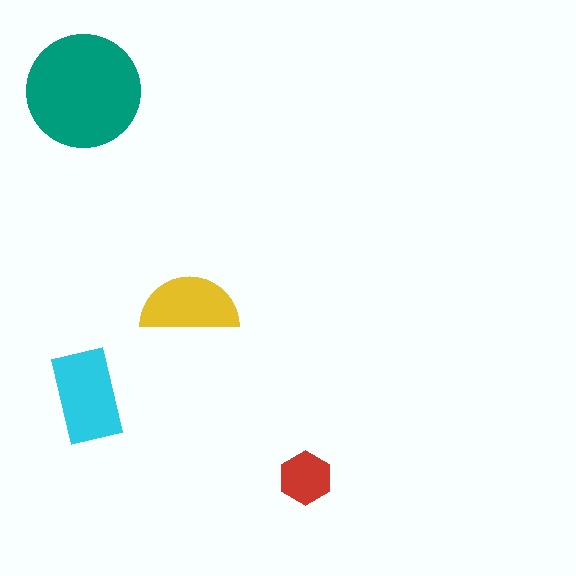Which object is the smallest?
The red hexagon.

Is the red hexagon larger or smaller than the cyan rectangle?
Smaller.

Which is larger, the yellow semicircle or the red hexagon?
The yellow semicircle.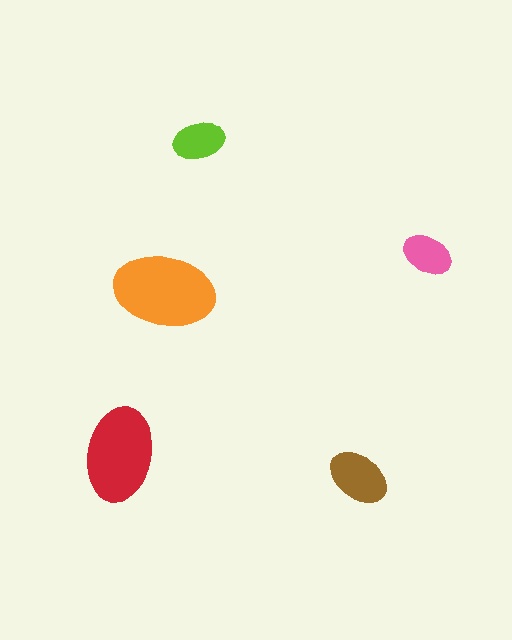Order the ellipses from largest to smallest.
the orange one, the red one, the brown one, the lime one, the pink one.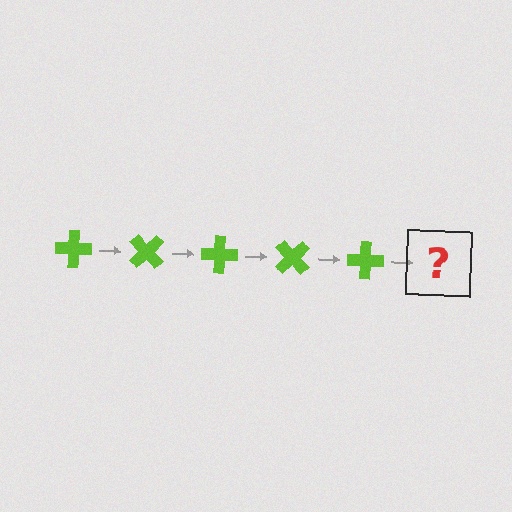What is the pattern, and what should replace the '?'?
The pattern is that the cross rotates 45 degrees each step. The '?' should be a lime cross rotated 225 degrees.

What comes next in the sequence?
The next element should be a lime cross rotated 225 degrees.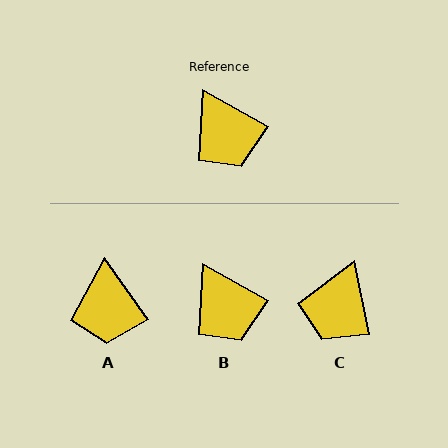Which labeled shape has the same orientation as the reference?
B.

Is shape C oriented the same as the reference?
No, it is off by about 50 degrees.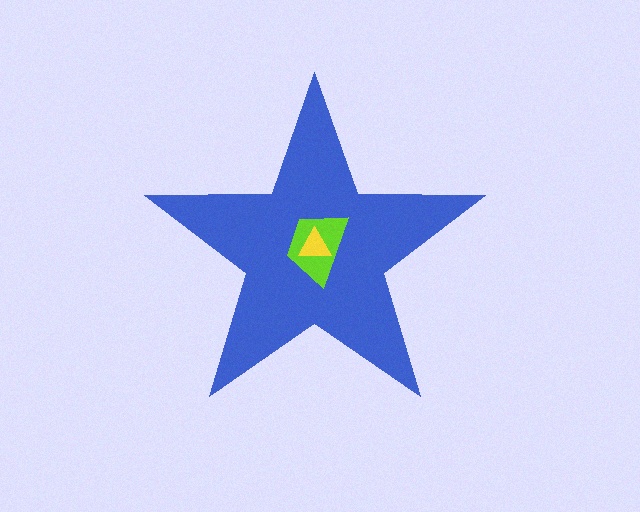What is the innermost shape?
The yellow triangle.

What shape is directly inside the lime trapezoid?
The yellow triangle.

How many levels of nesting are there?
3.